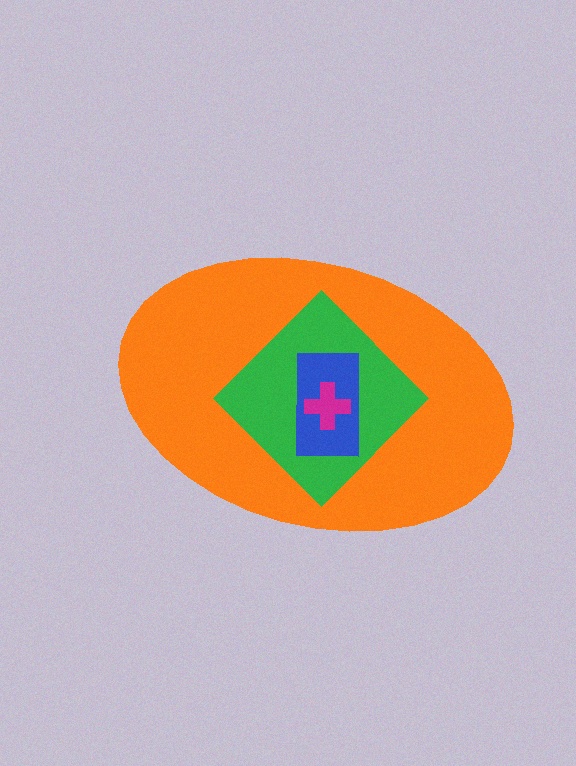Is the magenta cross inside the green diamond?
Yes.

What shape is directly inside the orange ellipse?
The green diamond.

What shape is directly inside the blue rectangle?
The magenta cross.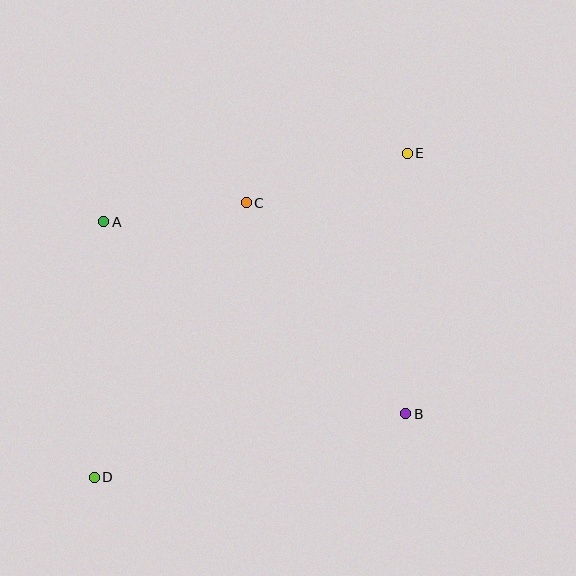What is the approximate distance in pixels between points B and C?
The distance between B and C is approximately 265 pixels.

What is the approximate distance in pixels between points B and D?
The distance between B and D is approximately 318 pixels.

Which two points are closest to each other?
Points A and C are closest to each other.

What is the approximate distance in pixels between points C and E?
The distance between C and E is approximately 169 pixels.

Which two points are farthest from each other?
Points D and E are farthest from each other.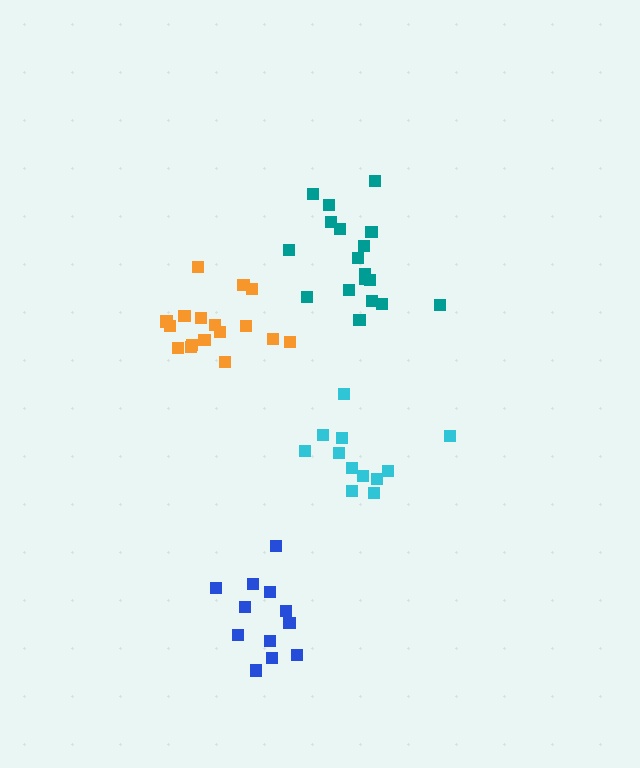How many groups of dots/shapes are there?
There are 4 groups.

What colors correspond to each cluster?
The clusters are colored: cyan, blue, orange, teal.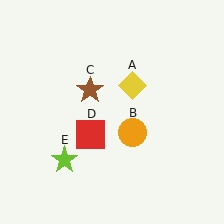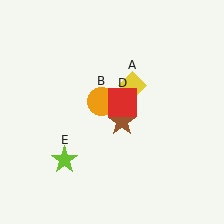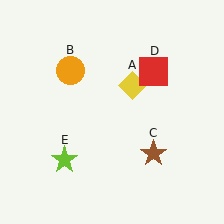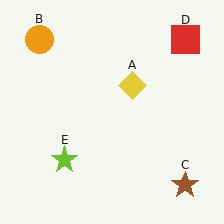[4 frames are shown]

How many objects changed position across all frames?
3 objects changed position: orange circle (object B), brown star (object C), red square (object D).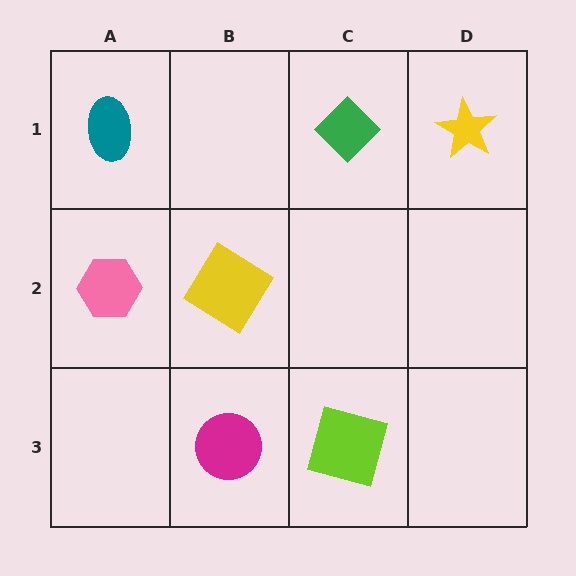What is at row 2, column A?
A pink hexagon.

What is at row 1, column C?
A green diamond.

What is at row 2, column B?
A yellow diamond.